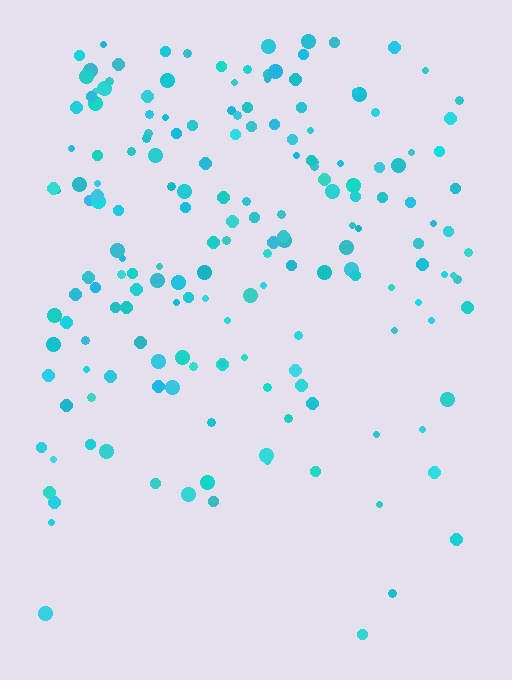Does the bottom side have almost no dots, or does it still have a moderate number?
Still a moderate number, just noticeably fewer than the top.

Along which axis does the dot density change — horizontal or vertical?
Vertical.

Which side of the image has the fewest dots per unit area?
The bottom.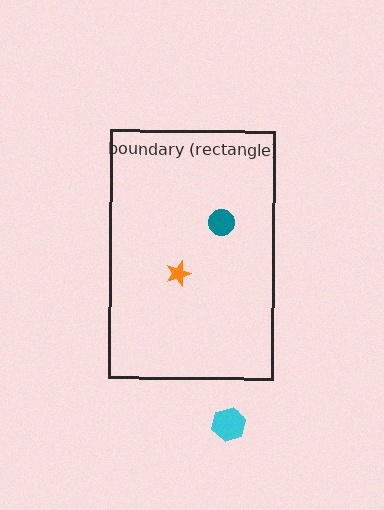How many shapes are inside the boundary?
2 inside, 1 outside.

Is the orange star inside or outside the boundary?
Inside.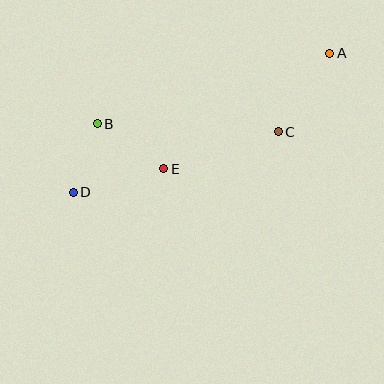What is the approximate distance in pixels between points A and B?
The distance between A and B is approximately 243 pixels.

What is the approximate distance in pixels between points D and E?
The distance between D and E is approximately 93 pixels.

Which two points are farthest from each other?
Points A and D are farthest from each other.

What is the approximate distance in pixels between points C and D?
The distance between C and D is approximately 213 pixels.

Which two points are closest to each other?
Points B and D are closest to each other.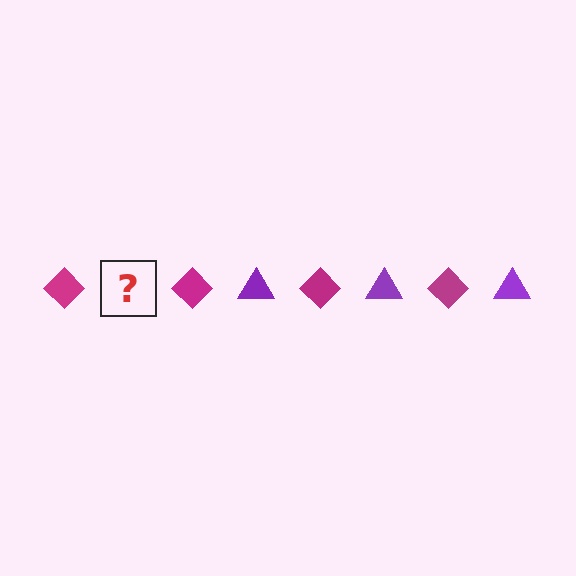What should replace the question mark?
The question mark should be replaced with a purple triangle.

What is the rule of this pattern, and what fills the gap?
The rule is that the pattern alternates between magenta diamond and purple triangle. The gap should be filled with a purple triangle.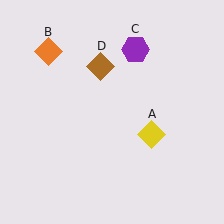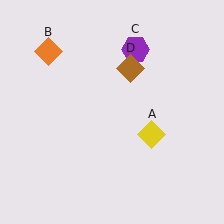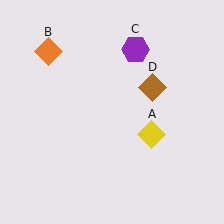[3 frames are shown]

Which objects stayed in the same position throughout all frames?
Yellow diamond (object A) and orange diamond (object B) and purple hexagon (object C) remained stationary.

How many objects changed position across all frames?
1 object changed position: brown diamond (object D).